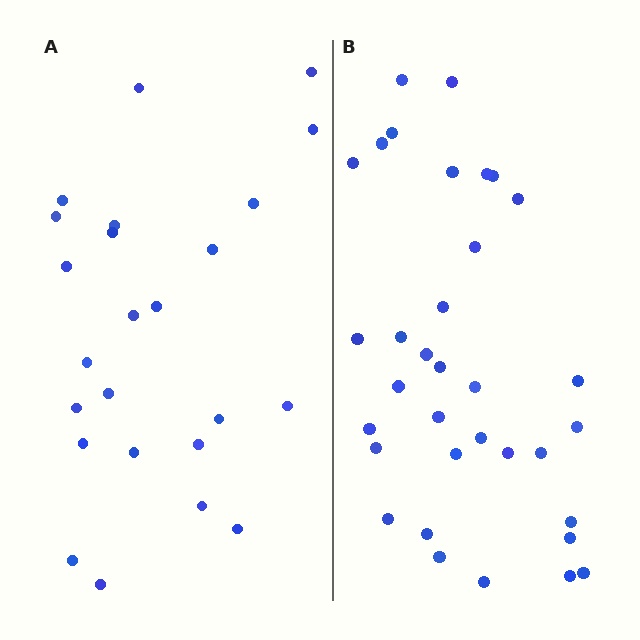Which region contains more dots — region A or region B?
Region B (the right region) has more dots.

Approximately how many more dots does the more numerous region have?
Region B has roughly 10 or so more dots than region A.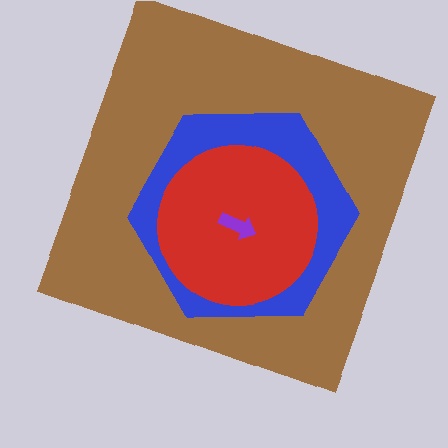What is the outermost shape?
The brown square.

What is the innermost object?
The purple arrow.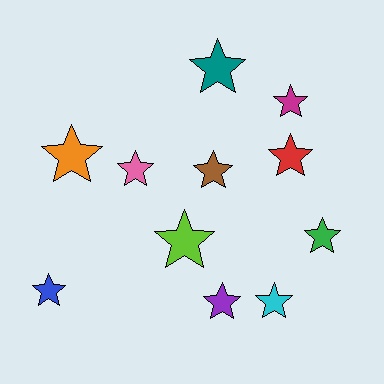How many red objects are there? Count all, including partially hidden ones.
There is 1 red object.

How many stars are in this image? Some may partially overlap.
There are 11 stars.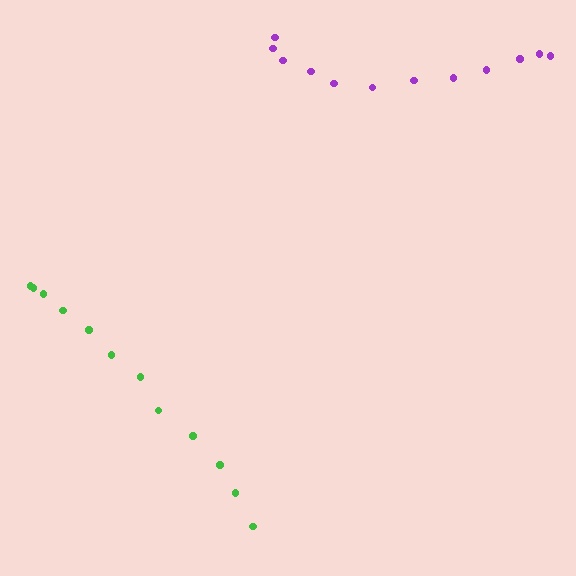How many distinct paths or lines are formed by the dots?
There are 2 distinct paths.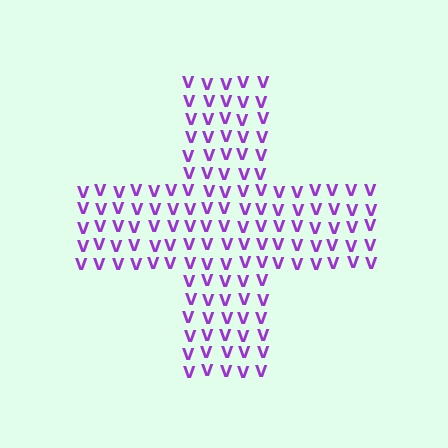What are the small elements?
The small elements are letter V's.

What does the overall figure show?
The overall figure shows a cross.